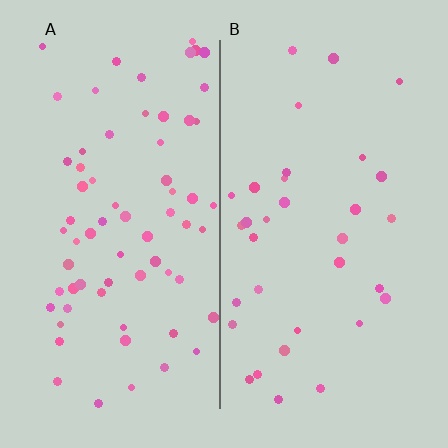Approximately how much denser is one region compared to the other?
Approximately 2.0× — region A over region B.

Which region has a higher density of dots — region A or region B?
A (the left).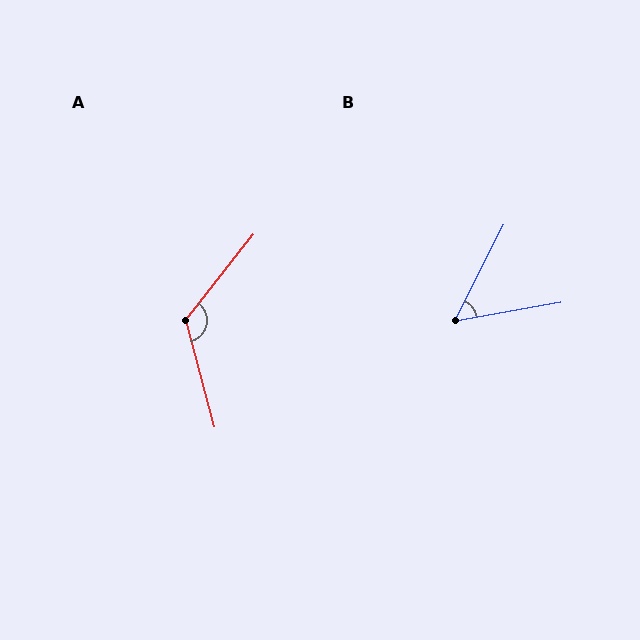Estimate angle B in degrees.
Approximately 53 degrees.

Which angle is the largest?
A, at approximately 127 degrees.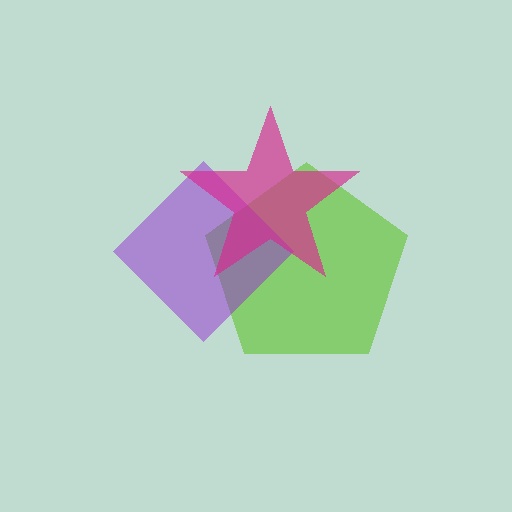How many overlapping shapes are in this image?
There are 3 overlapping shapes in the image.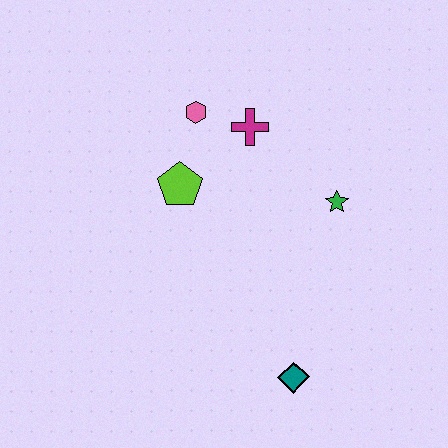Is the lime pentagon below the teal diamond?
No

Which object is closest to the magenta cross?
The pink hexagon is closest to the magenta cross.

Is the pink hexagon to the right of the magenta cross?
No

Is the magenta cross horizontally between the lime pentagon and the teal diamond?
Yes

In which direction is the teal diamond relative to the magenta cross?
The teal diamond is below the magenta cross.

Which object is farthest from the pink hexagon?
The teal diamond is farthest from the pink hexagon.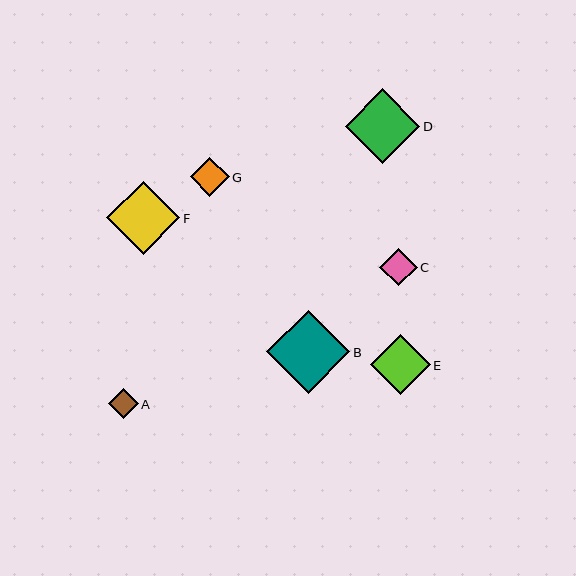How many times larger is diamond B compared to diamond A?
Diamond B is approximately 2.8 times the size of diamond A.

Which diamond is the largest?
Diamond B is the largest with a size of approximately 83 pixels.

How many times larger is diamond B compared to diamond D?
Diamond B is approximately 1.1 times the size of diamond D.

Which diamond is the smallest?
Diamond A is the smallest with a size of approximately 30 pixels.